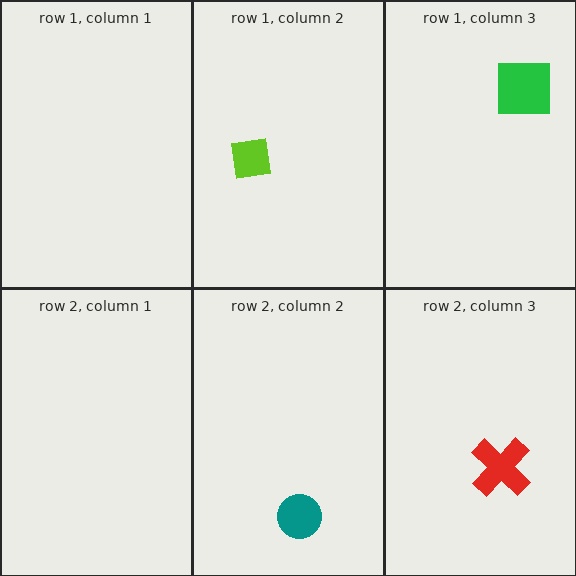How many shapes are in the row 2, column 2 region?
1.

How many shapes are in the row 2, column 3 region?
1.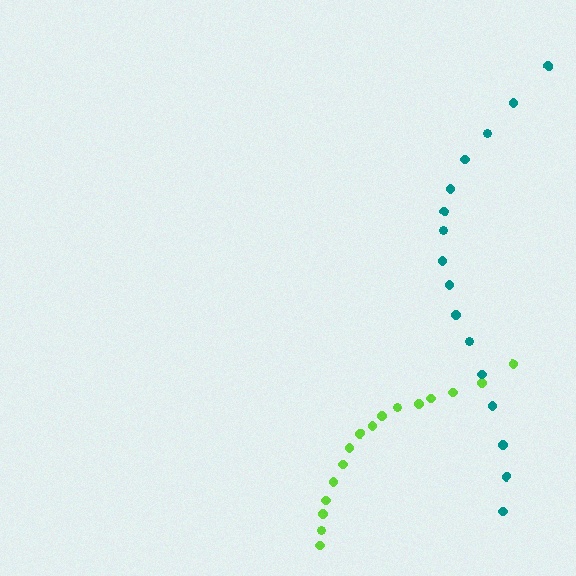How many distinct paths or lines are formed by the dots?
There are 2 distinct paths.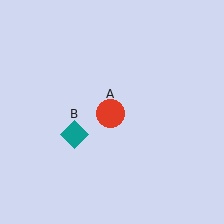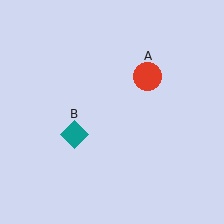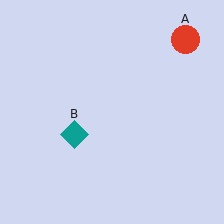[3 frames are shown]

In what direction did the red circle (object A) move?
The red circle (object A) moved up and to the right.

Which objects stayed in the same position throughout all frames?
Teal diamond (object B) remained stationary.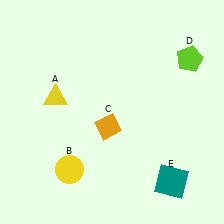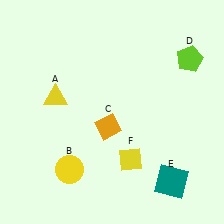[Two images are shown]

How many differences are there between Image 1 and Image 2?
There is 1 difference between the two images.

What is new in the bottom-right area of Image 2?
A yellow diamond (F) was added in the bottom-right area of Image 2.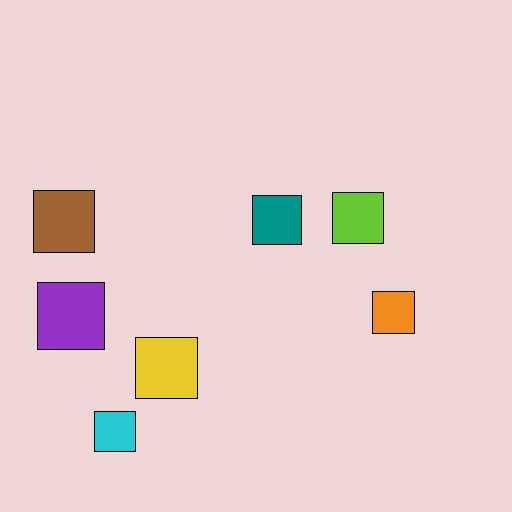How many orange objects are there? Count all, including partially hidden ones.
There is 1 orange object.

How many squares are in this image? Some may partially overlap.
There are 7 squares.